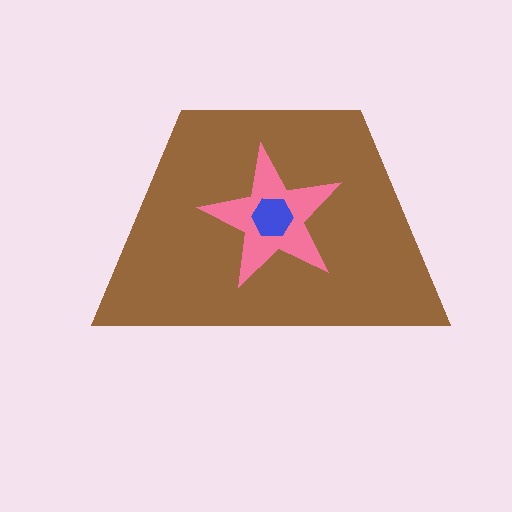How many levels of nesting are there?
3.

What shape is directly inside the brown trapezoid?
The pink star.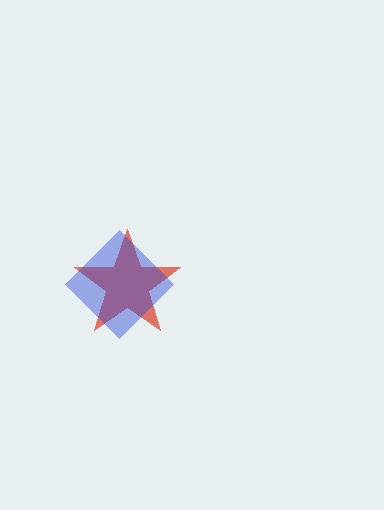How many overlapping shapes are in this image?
There are 2 overlapping shapes in the image.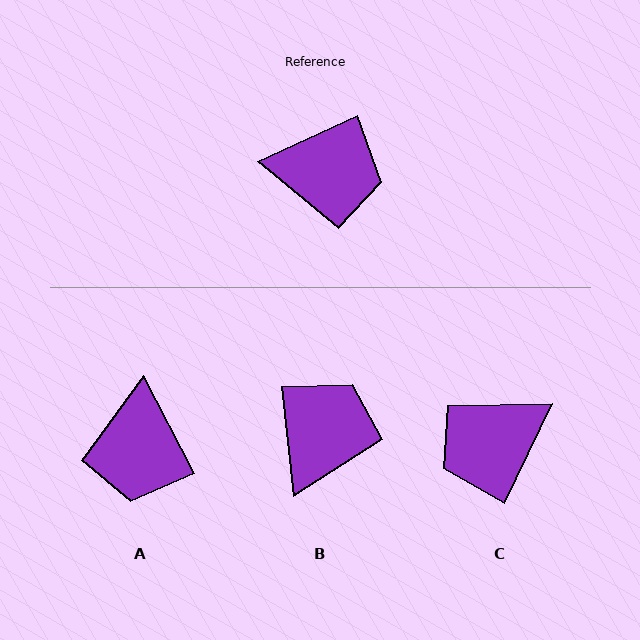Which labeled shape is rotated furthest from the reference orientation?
C, about 140 degrees away.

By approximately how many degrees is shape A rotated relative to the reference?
Approximately 87 degrees clockwise.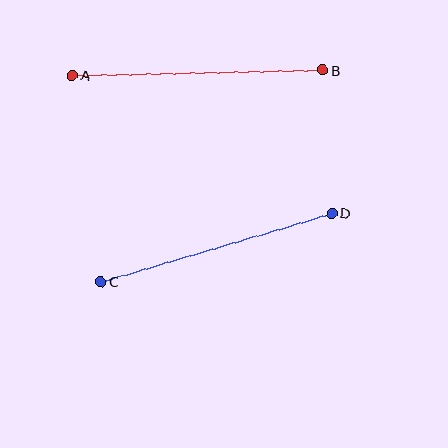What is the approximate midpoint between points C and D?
The midpoint is at approximately (217, 247) pixels.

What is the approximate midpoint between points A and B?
The midpoint is at approximately (198, 73) pixels.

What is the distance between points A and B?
The distance is approximately 250 pixels.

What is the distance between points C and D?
The distance is approximately 241 pixels.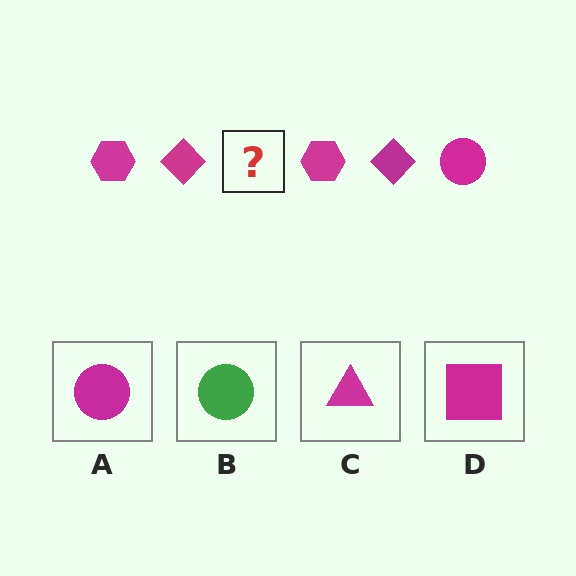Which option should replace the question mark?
Option A.